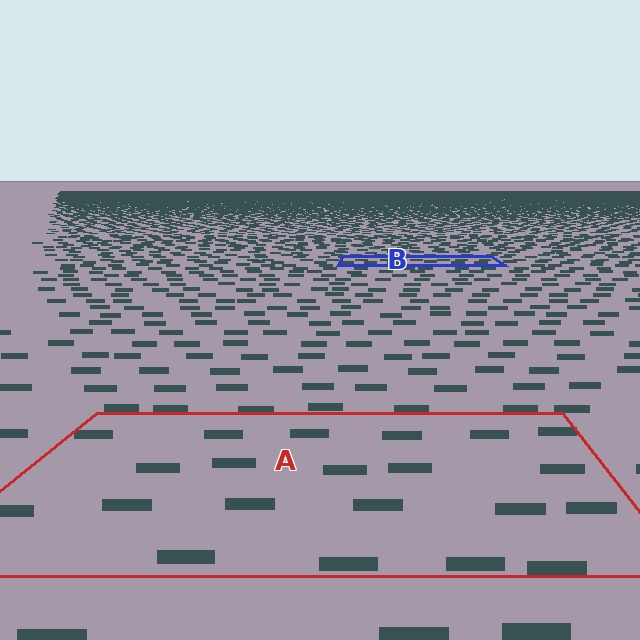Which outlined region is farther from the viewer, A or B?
Region B is farther from the viewer — the texture elements inside it appear smaller and more densely packed.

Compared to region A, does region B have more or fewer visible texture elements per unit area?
Region B has more texture elements per unit area — they are packed more densely because it is farther away.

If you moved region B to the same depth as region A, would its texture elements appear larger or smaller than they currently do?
They would appear larger. At a closer depth, the same texture elements are projected at a bigger on-screen size.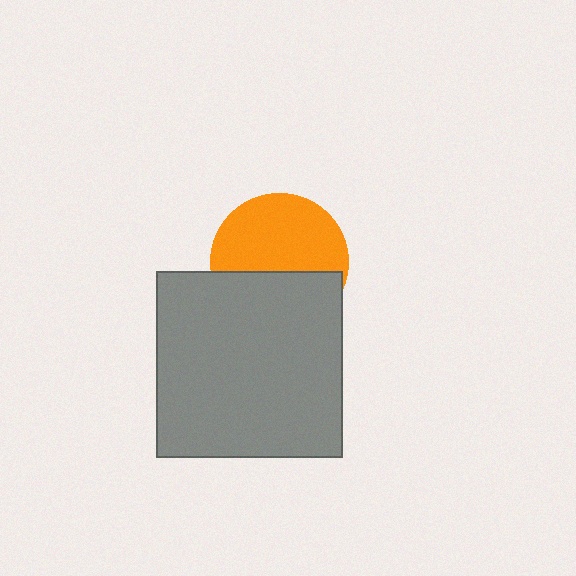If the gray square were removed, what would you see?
You would see the complete orange circle.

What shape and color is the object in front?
The object in front is a gray square.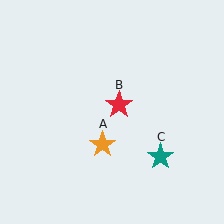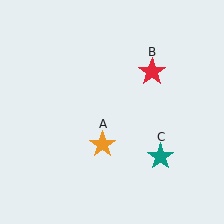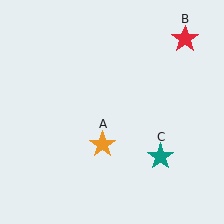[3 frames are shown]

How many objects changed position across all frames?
1 object changed position: red star (object B).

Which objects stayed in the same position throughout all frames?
Orange star (object A) and teal star (object C) remained stationary.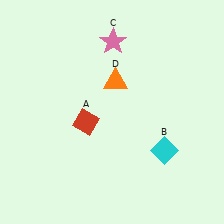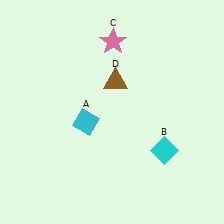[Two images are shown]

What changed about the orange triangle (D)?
In Image 1, D is orange. In Image 2, it changed to brown.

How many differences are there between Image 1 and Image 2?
There are 2 differences between the two images.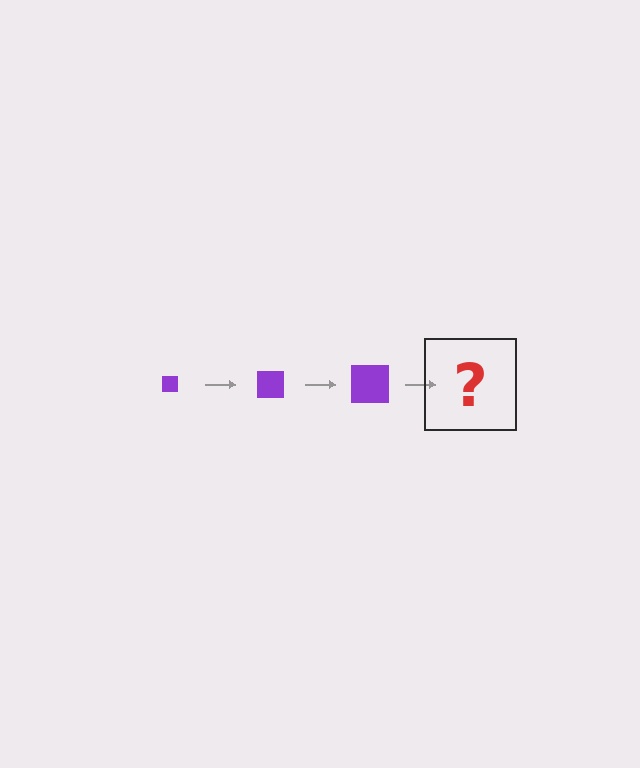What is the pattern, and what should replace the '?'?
The pattern is that the square gets progressively larger each step. The '?' should be a purple square, larger than the previous one.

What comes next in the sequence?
The next element should be a purple square, larger than the previous one.